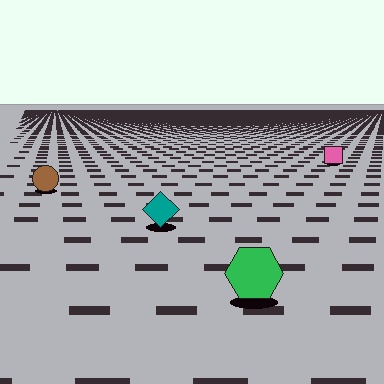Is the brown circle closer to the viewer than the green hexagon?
No. The green hexagon is closer — you can tell from the texture gradient: the ground texture is coarser near it.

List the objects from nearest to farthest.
From nearest to farthest: the green hexagon, the teal diamond, the brown circle, the pink square.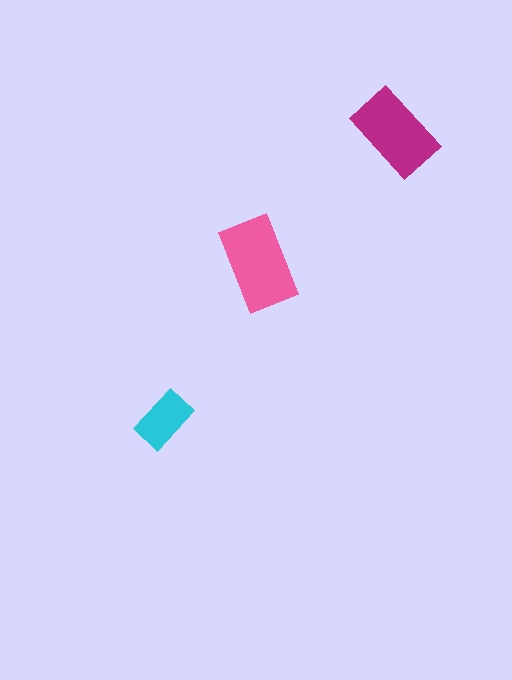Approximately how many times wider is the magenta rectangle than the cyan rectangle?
About 1.5 times wider.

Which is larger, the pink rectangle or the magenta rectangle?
The pink one.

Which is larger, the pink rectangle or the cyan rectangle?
The pink one.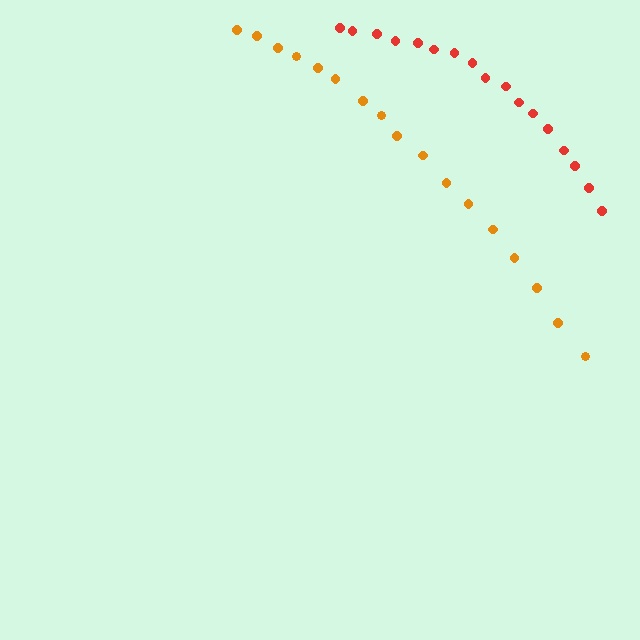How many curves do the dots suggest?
There are 2 distinct paths.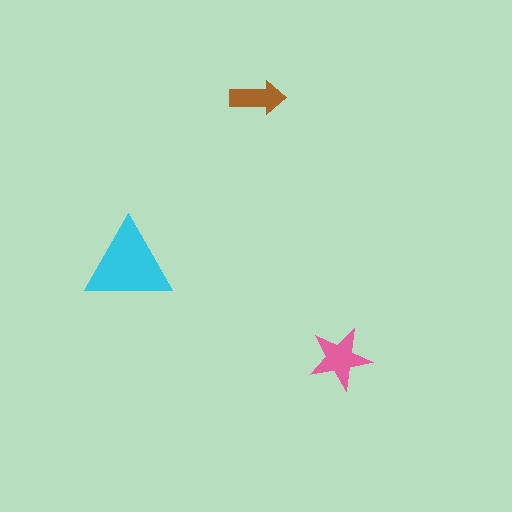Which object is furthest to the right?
The pink star is rightmost.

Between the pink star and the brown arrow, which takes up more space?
The pink star.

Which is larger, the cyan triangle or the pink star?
The cyan triangle.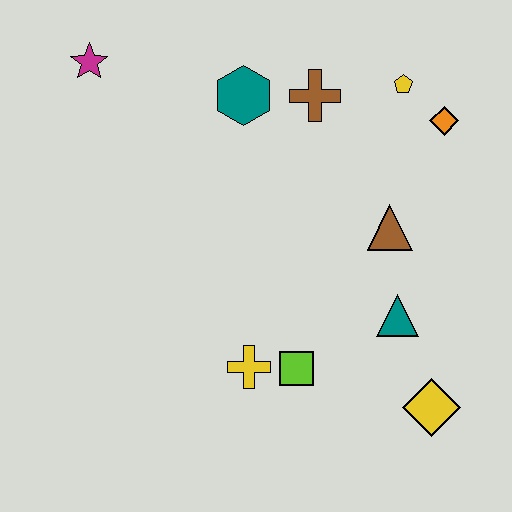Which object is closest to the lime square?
The yellow cross is closest to the lime square.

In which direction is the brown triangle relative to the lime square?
The brown triangle is above the lime square.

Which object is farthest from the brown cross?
The yellow diamond is farthest from the brown cross.